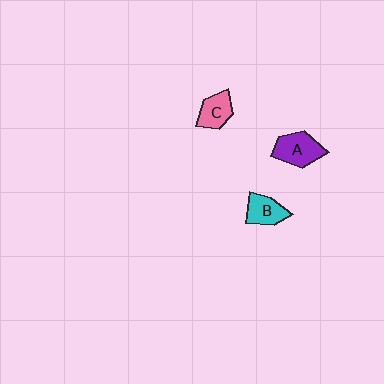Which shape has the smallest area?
Shape C (pink).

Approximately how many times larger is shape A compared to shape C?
Approximately 1.3 times.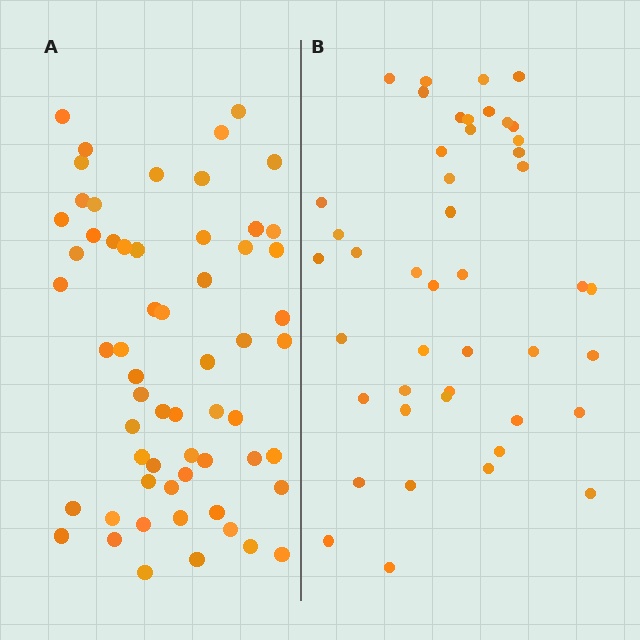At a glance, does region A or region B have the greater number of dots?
Region A (the left region) has more dots.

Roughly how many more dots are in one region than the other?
Region A has approximately 15 more dots than region B.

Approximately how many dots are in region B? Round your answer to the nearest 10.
About 40 dots. (The exact count is 45, which rounds to 40.)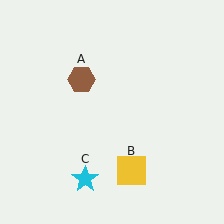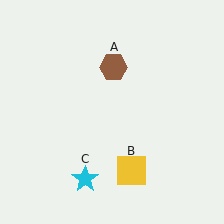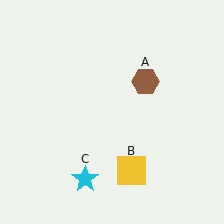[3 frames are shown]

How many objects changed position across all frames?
1 object changed position: brown hexagon (object A).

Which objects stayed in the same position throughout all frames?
Yellow square (object B) and cyan star (object C) remained stationary.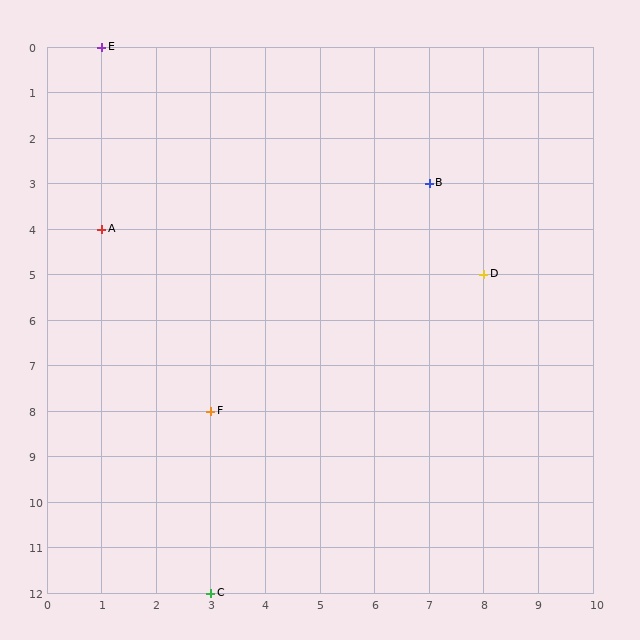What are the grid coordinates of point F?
Point F is at grid coordinates (3, 8).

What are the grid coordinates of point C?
Point C is at grid coordinates (3, 12).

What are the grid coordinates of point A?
Point A is at grid coordinates (1, 4).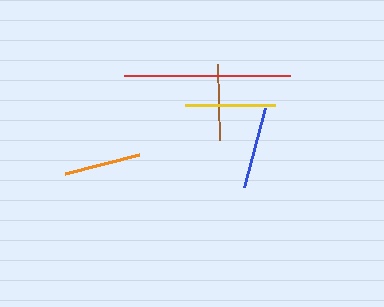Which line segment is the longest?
The red line is the longest at approximately 166 pixels.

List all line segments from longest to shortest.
From longest to shortest: red, yellow, blue, orange, brown.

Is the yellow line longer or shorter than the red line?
The red line is longer than the yellow line.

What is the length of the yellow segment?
The yellow segment is approximately 89 pixels long.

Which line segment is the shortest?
The brown line is the shortest at approximately 76 pixels.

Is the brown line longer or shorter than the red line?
The red line is longer than the brown line.